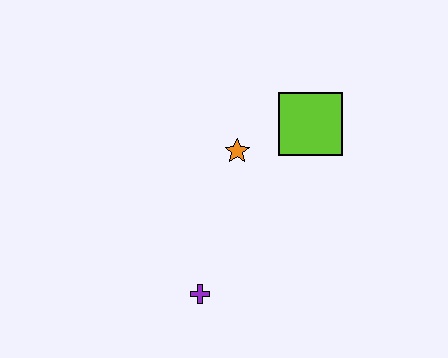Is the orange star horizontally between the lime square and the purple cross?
Yes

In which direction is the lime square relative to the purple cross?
The lime square is above the purple cross.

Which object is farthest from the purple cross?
The lime square is farthest from the purple cross.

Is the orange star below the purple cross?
No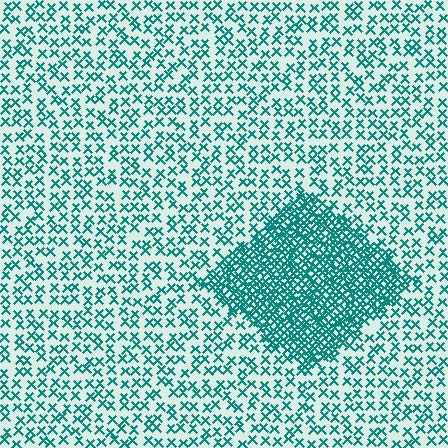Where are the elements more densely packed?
The elements are more densely packed inside the diamond boundary.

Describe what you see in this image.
The image contains small teal elements arranged at two different densities. A diamond-shaped region is visible where the elements are more densely packed than the surrounding area.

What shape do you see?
I see a diamond.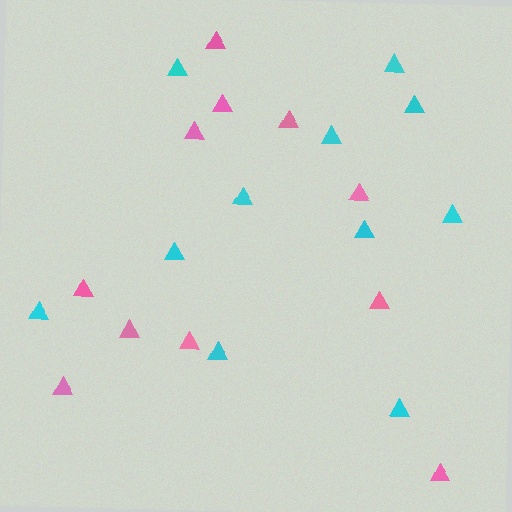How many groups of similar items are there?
There are 2 groups: one group of pink triangles (11) and one group of cyan triangles (11).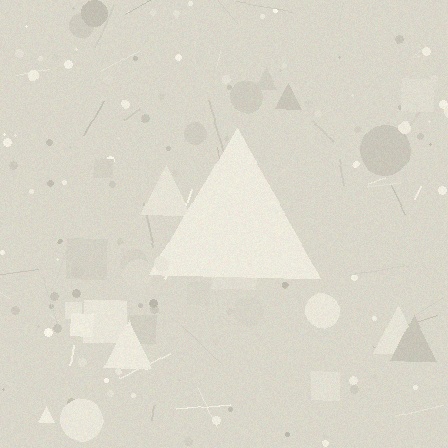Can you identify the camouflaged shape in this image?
The camouflaged shape is a triangle.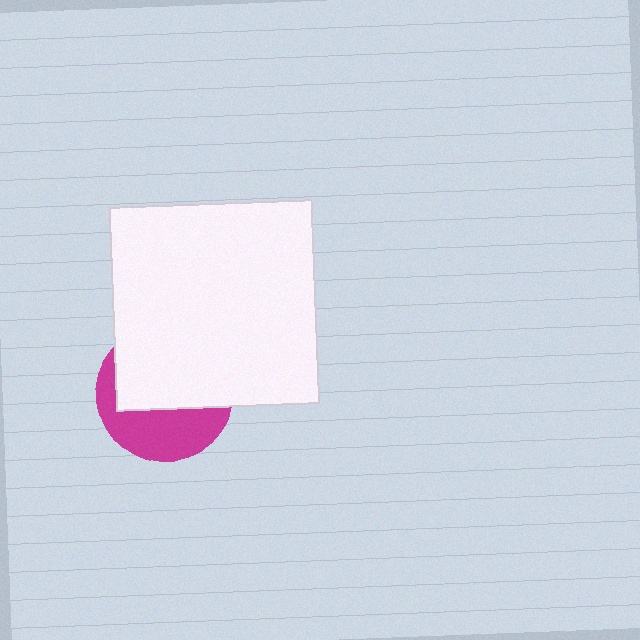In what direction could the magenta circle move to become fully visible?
The magenta circle could move down. That would shift it out from behind the white rectangle entirely.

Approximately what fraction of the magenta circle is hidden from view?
Roughly 58% of the magenta circle is hidden behind the white rectangle.